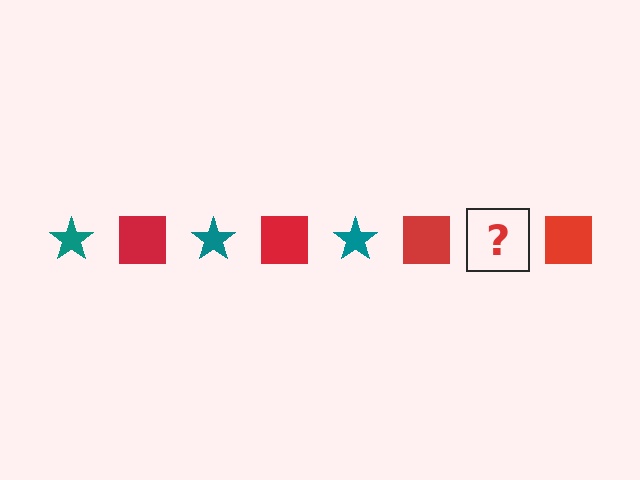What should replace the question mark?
The question mark should be replaced with a teal star.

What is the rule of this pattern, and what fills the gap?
The rule is that the pattern alternates between teal star and red square. The gap should be filled with a teal star.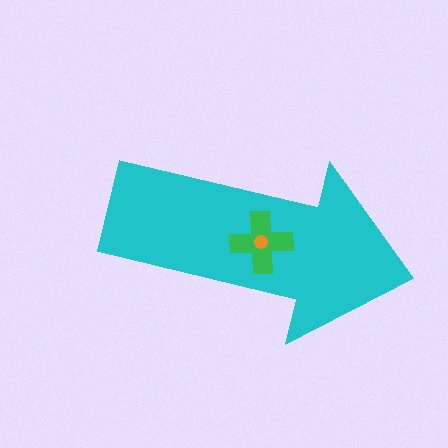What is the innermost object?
The orange circle.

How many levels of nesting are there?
3.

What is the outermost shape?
The cyan arrow.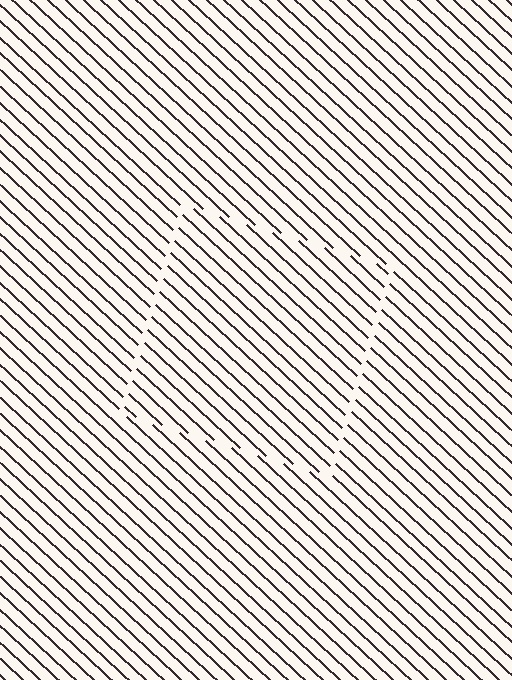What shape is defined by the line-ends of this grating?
An illusory square. The interior of the shape contains the same grating, shifted by half a period — the contour is defined by the phase discontinuity where line-ends from the inner and outer gratings abut.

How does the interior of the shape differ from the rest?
The interior of the shape contains the same grating, shifted by half a period — the contour is defined by the phase discontinuity where line-ends from the inner and outer gratings abut.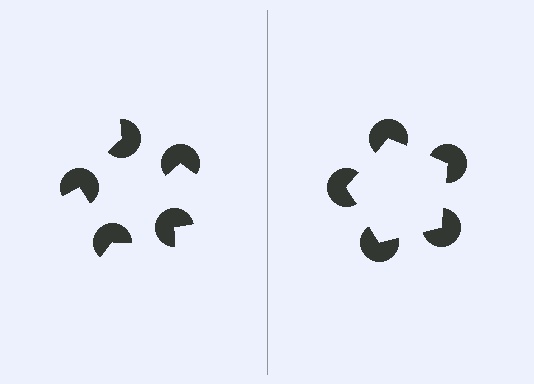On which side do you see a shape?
An illusory pentagon appears on the right side. On the left side the wedge cuts are rotated, so no coherent shape forms.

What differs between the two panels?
The pac-man discs are positioned identically on both sides; only the wedge orientations differ. On the right they align to a pentagon; on the left they are misaligned.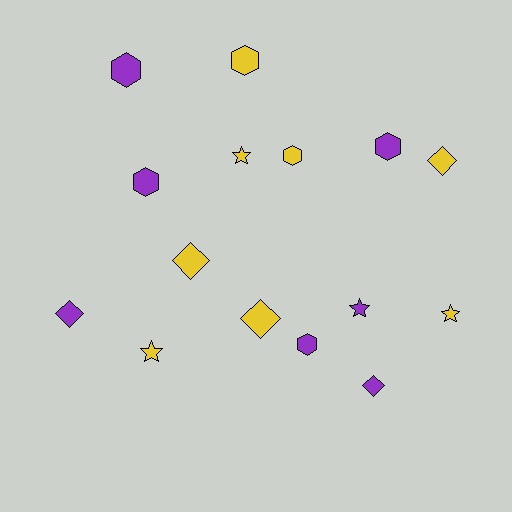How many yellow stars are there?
There are 3 yellow stars.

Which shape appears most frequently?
Hexagon, with 6 objects.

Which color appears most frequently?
Yellow, with 8 objects.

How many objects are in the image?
There are 15 objects.